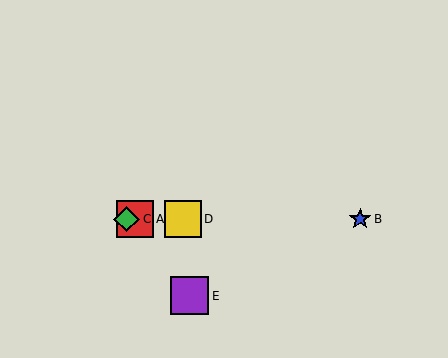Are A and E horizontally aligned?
No, A is at y≈219 and E is at y≈296.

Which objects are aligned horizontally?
Objects A, B, C, D are aligned horizontally.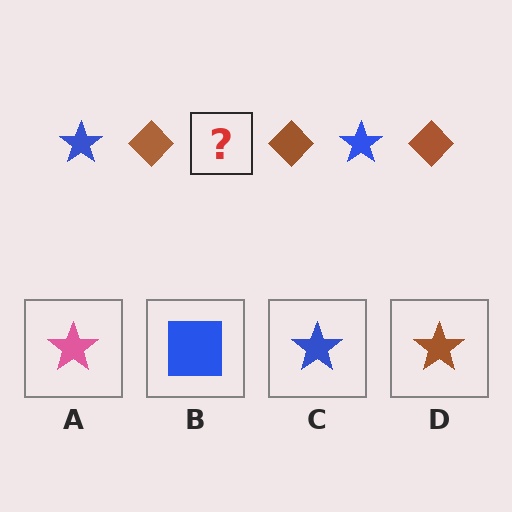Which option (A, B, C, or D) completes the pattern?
C.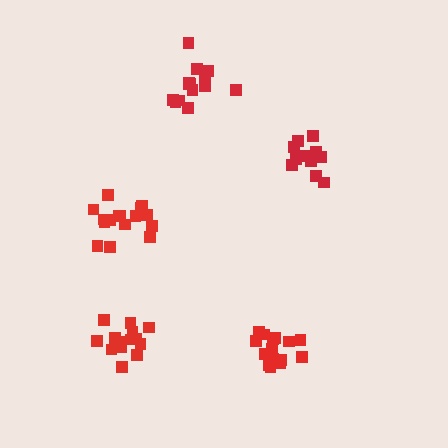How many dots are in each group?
Group 1: 16 dots, Group 2: 15 dots, Group 3: 12 dots, Group 4: 15 dots, Group 5: 14 dots (72 total).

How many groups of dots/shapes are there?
There are 5 groups.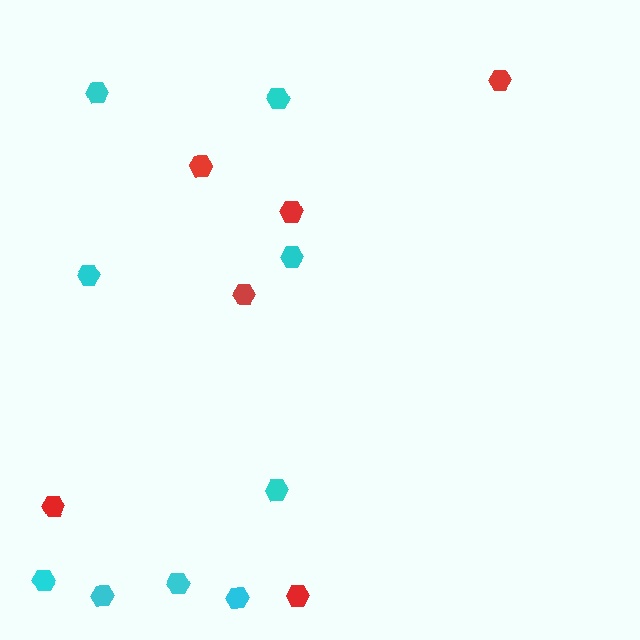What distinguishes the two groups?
There are 2 groups: one group of cyan hexagons (9) and one group of red hexagons (6).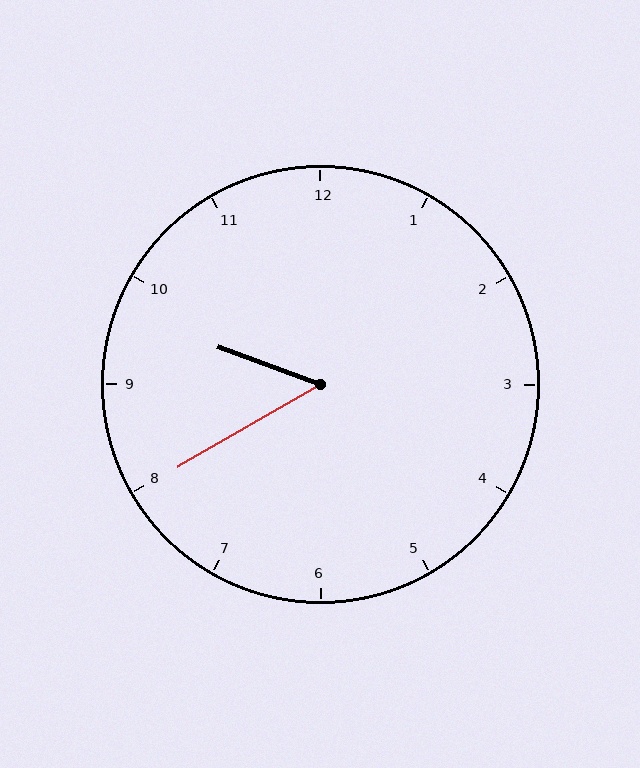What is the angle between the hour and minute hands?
Approximately 50 degrees.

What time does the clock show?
9:40.